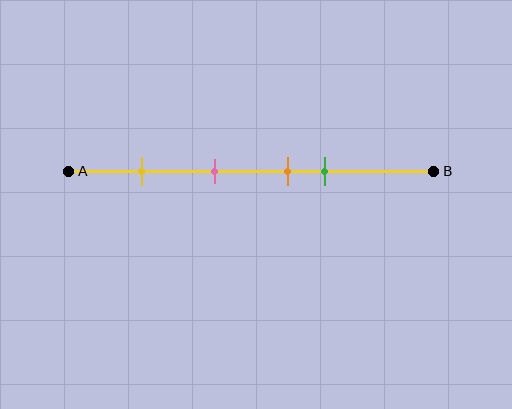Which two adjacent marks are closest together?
The orange and green marks are the closest adjacent pair.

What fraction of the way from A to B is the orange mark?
The orange mark is approximately 60% (0.6) of the way from A to B.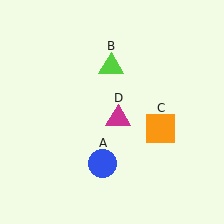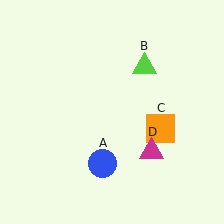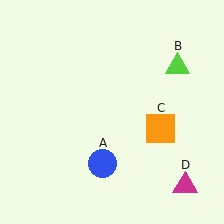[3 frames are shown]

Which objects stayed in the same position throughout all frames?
Blue circle (object A) and orange square (object C) remained stationary.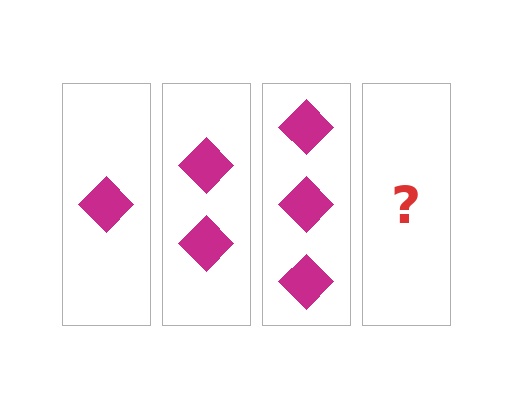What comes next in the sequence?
The next element should be 4 diamonds.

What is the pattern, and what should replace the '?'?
The pattern is that each step adds one more diamond. The '?' should be 4 diamonds.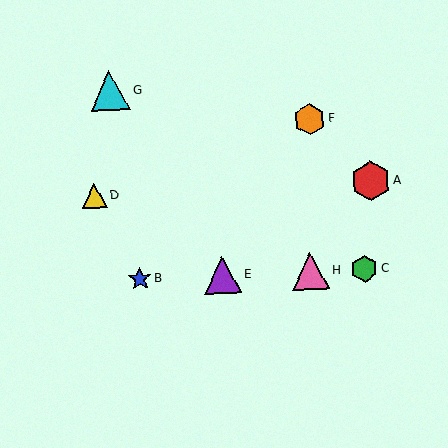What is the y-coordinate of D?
Object D is at y≈195.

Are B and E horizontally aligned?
Yes, both are at y≈279.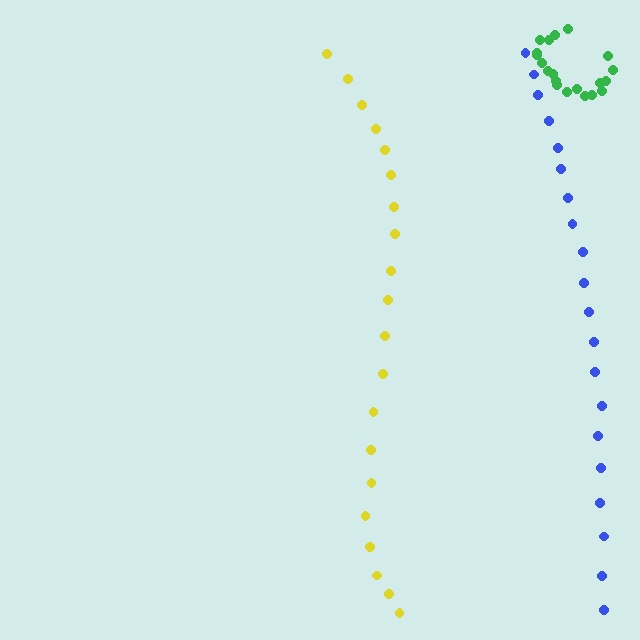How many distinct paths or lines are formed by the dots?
There are 3 distinct paths.